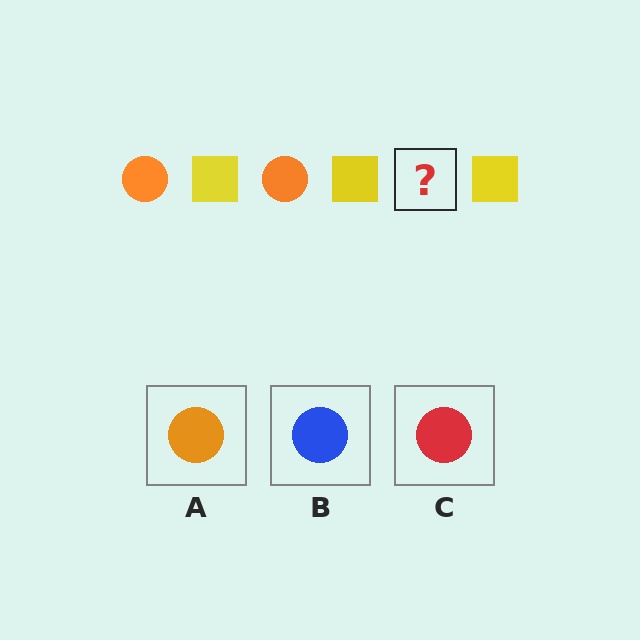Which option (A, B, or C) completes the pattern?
A.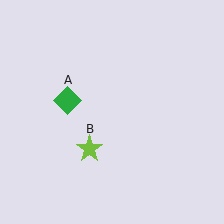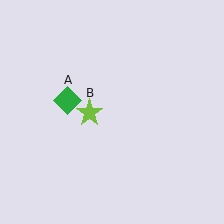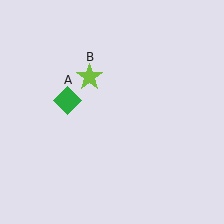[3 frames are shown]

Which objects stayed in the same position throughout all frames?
Green diamond (object A) remained stationary.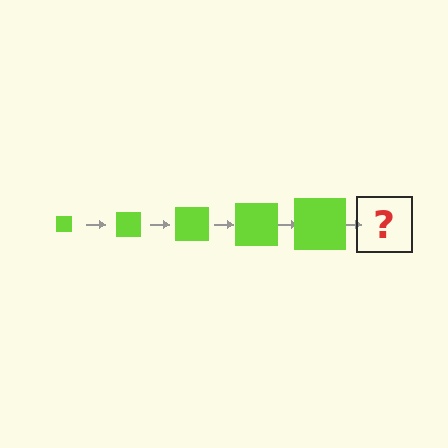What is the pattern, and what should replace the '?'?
The pattern is that the square gets progressively larger each step. The '?' should be a lime square, larger than the previous one.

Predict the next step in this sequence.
The next step is a lime square, larger than the previous one.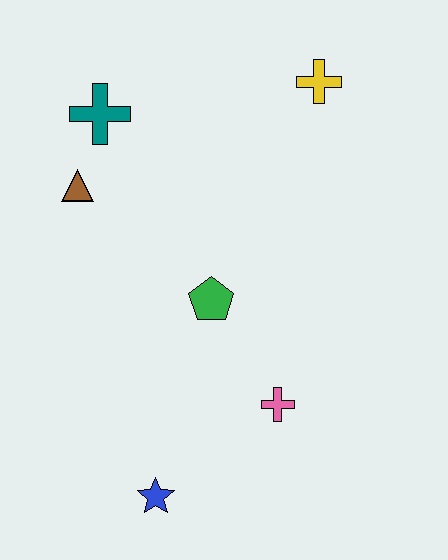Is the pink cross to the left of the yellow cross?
Yes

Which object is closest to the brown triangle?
The teal cross is closest to the brown triangle.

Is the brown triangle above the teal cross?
No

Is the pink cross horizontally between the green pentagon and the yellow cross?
Yes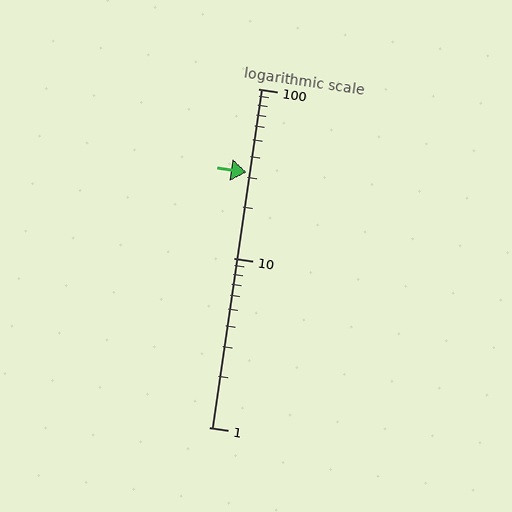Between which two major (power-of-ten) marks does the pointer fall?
The pointer is between 10 and 100.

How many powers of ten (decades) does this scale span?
The scale spans 2 decades, from 1 to 100.